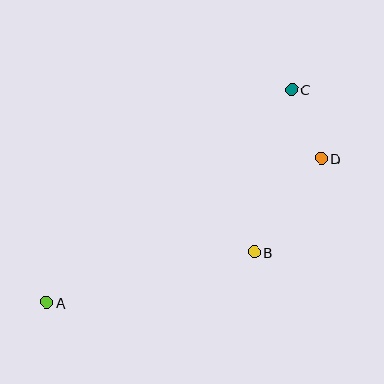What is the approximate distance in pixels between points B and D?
The distance between B and D is approximately 115 pixels.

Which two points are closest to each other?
Points C and D are closest to each other.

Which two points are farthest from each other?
Points A and C are farthest from each other.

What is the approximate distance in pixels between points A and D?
The distance between A and D is approximately 310 pixels.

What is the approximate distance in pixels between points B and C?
The distance between B and C is approximately 167 pixels.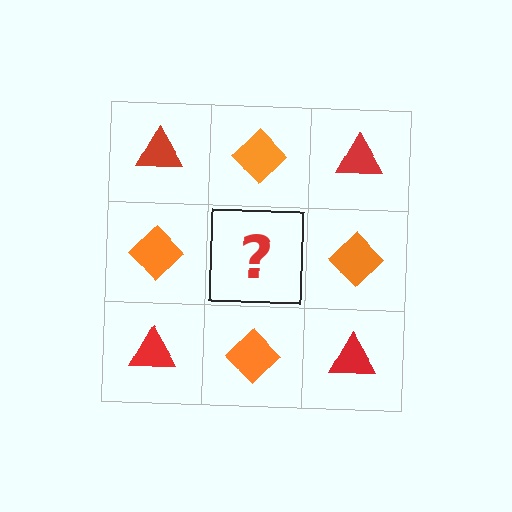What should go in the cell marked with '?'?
The missing cell should contain a red triangle.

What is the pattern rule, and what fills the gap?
The rule is that it alternates red triangle and orange diamond in a checkerboard pattern. The gap should be filled with a red triangle.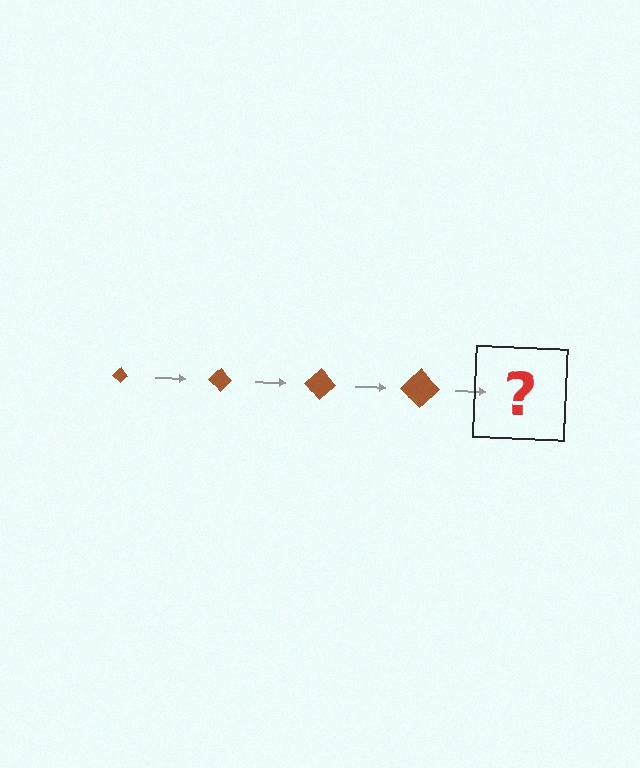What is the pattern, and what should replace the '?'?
The pattern is that the diamond gets progressively larger each step. The '?' should be a brown diamond, larger than the previous one.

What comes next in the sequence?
The next element should be a brown diamond, larger than the previous one.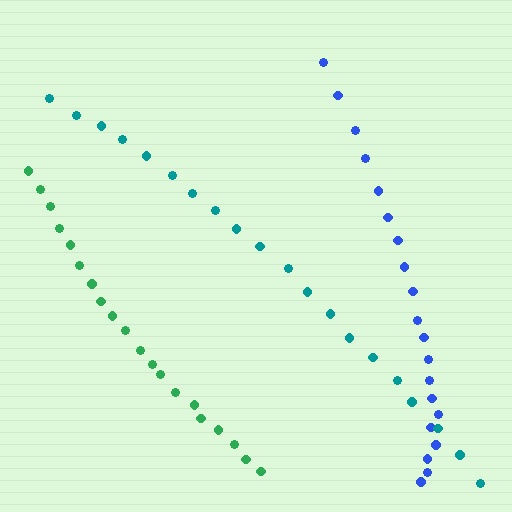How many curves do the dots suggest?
There are 3 distinct paths.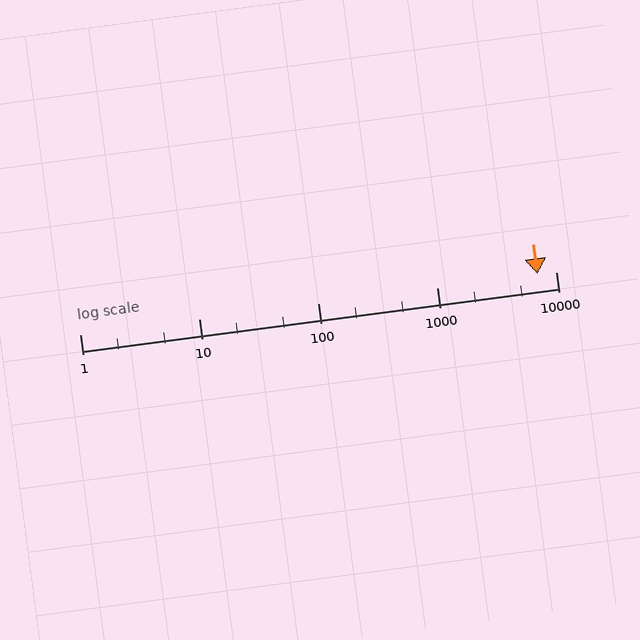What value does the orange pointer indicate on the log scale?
The pointer indicates approximately 7000.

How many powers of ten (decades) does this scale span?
The scale spans 4 decades, from 1 to 10000.